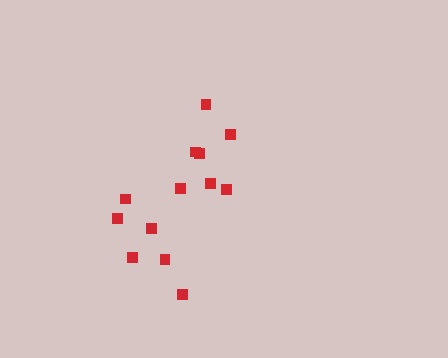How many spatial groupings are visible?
There are 2 spatial groupings.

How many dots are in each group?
Group 1: 7 dots, Group 2: 6 dots (13 total).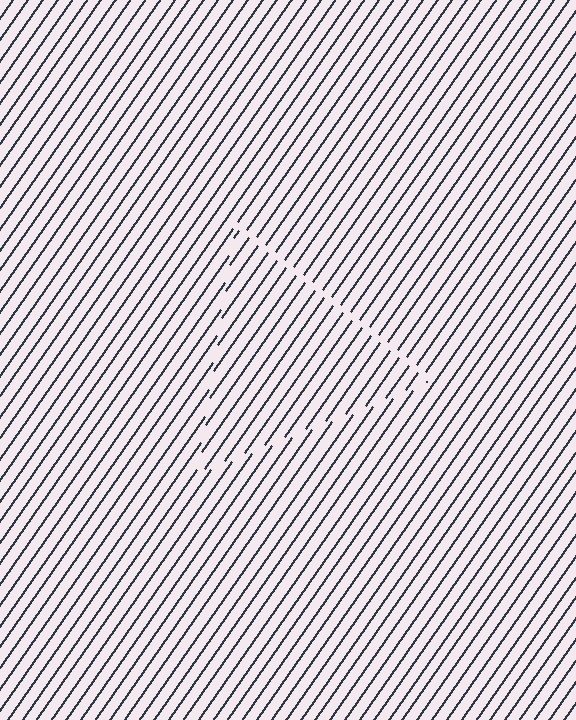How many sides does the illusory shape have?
3 sides — the line-ends trace a triangle.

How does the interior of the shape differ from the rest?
The interior of the shape contains the same grating, shifted by half a period — the contour is defined by the phase discontinuity where line-ends from the inner and outer gratings abut.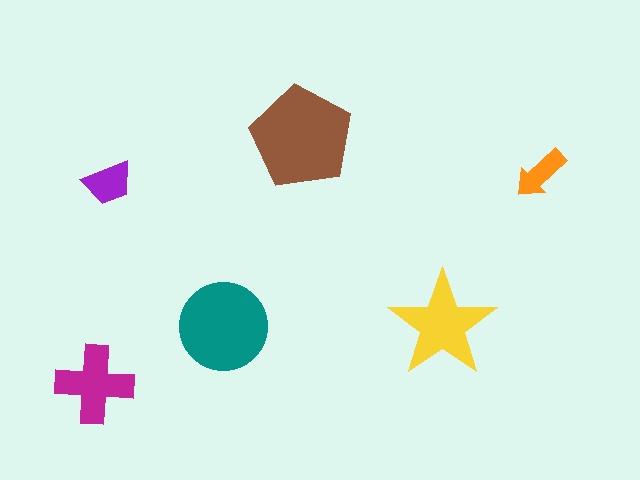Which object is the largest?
The brown pentagon.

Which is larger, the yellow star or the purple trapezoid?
The yellow star.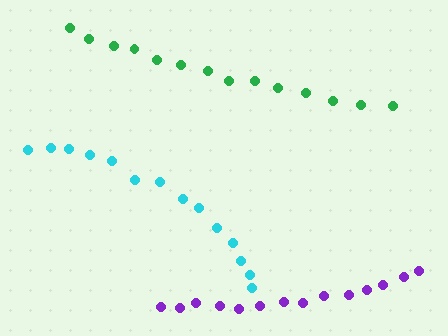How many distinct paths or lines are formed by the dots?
There are 3 distinct paths.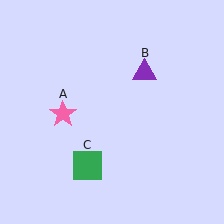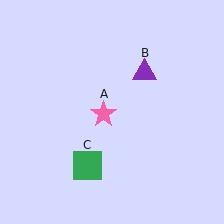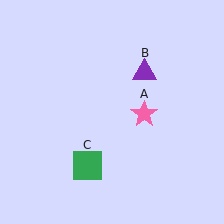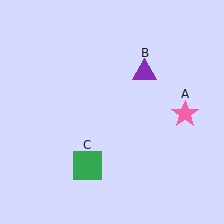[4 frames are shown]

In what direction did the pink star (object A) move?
The pink star (object A) moved right.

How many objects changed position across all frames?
1 object changed position: pink star (object A).